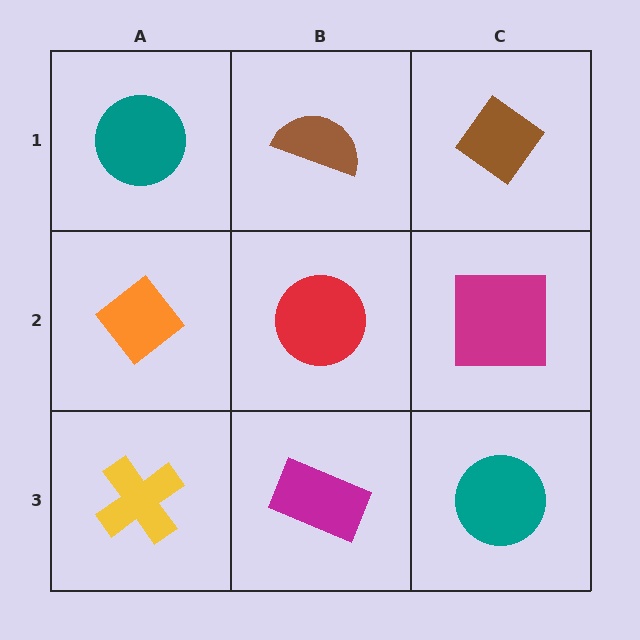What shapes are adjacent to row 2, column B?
A brown semicircle (row 1, column B), a magenta rectangle (row 3, column B), an orange diamond (row 2, column A), a magenta square (row 2, column C).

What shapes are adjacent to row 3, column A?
An orange diamond (row 2, column A), a magenta rectangle (row 3, column B).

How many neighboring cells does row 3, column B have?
3.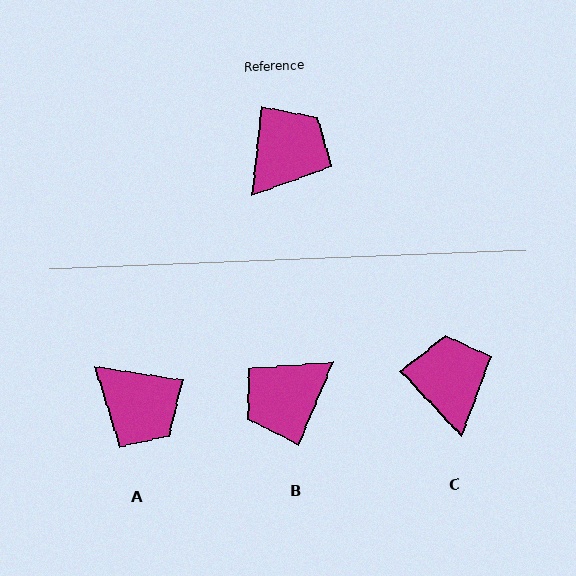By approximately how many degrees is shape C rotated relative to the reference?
Approximately 49 degrees counter-clockwise.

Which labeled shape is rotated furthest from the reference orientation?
B, about 164 degrees away.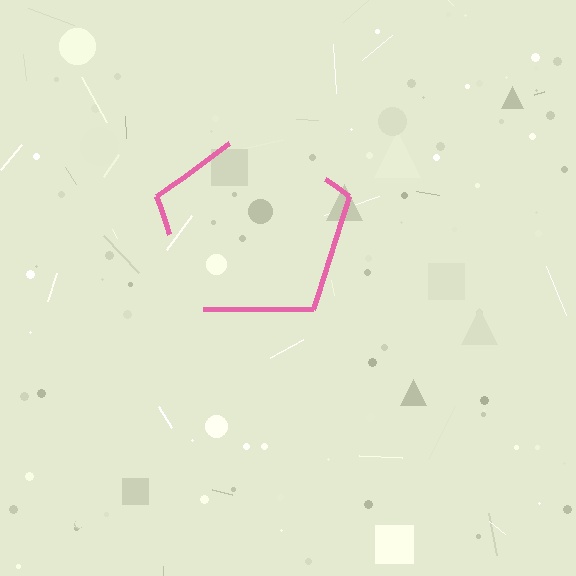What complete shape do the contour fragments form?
The contour fragments form a pentagon.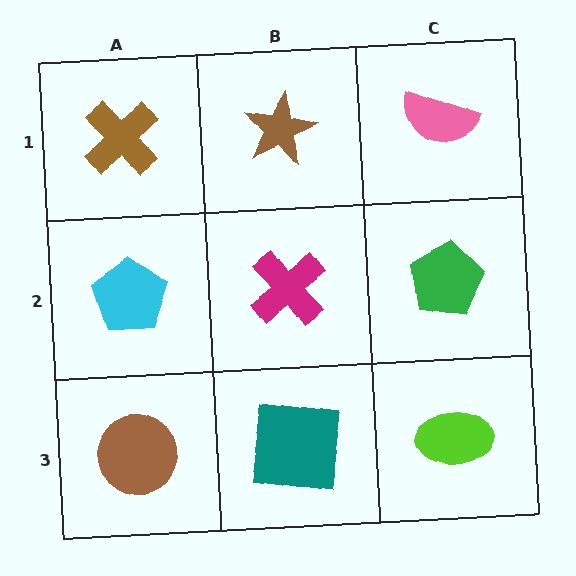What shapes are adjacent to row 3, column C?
A green pentagon (row 2, column C), a teal square (row 3, column B).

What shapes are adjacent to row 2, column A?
A brown cross (row 1, column A), a brown circle (row 3, column A), a magenta cross (row 2, column B).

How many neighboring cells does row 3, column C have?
2.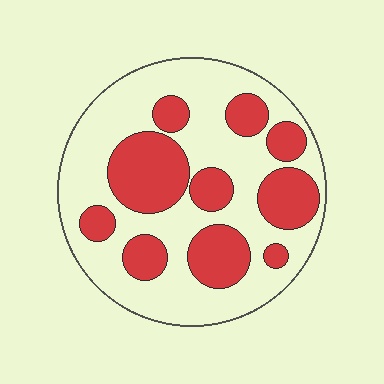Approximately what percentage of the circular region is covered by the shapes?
Approximately 35%.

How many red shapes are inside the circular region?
10.